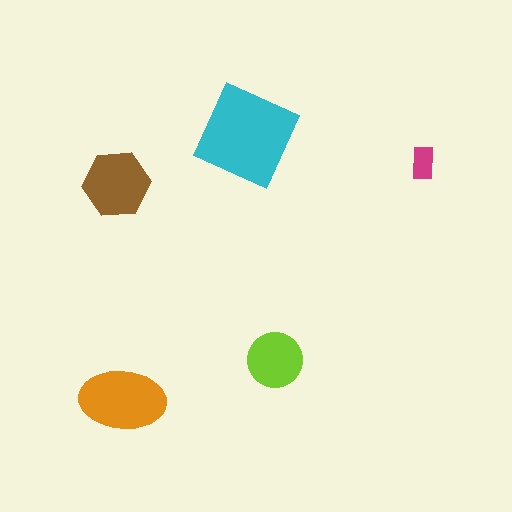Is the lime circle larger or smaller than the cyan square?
Smaller.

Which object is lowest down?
The orange ellipse is bottommost.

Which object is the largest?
The cyan square.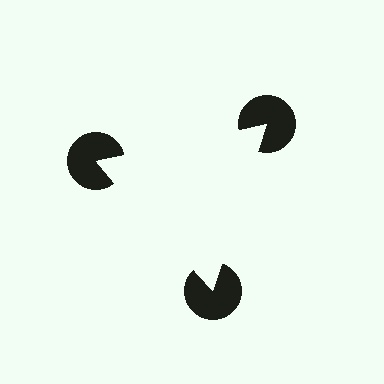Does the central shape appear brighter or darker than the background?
It typically appears slightly brighter than the background, even though no actual brightness change is drawn.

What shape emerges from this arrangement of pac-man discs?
An illusory triangle — its edges are inferred from the aligned wedge cuts in the pac-man discs, not physically drawn.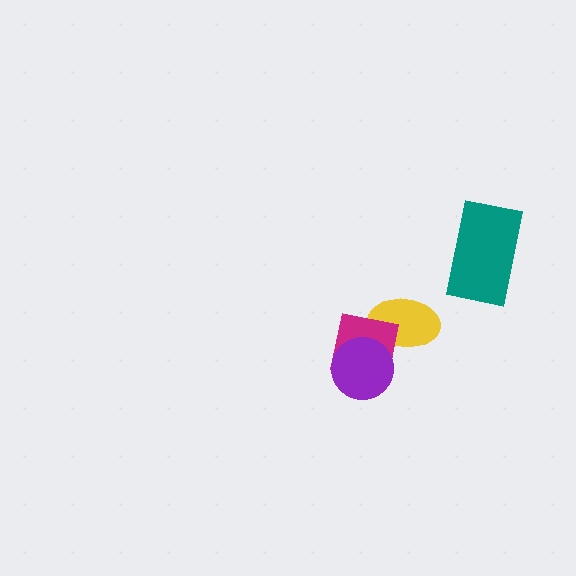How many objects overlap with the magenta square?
2 objects overlap with the magenta square.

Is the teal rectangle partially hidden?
No, no other shape covers it.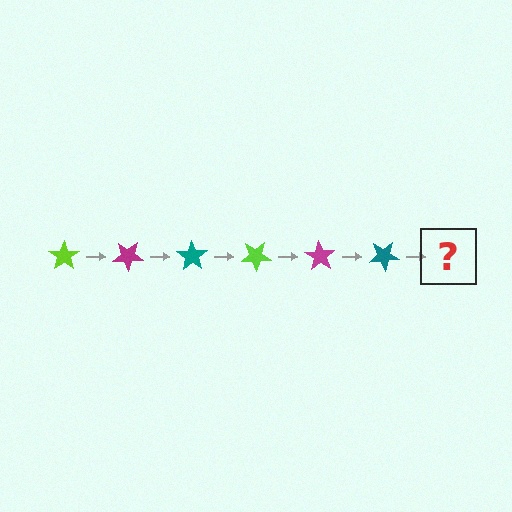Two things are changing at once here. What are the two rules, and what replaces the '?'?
The two rules are that it rotates 35 degrees each step and the color cycles through lime, magenta, and teal. The '?' should be a lime star, rotated 210 degrees from the start.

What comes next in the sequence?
The next element should be a lime star, rotated 210 degrees from the start.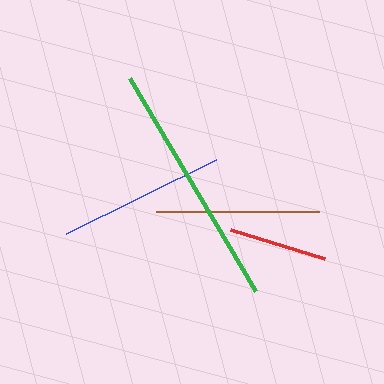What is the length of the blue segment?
The blue segment is approximately 167 pixels long.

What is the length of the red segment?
The red segment is approximately 99 pixels long.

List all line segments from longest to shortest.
From longest to shortest: green, blue, brown, red.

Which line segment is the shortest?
The red line is the shortest at approximately 99 pixels.